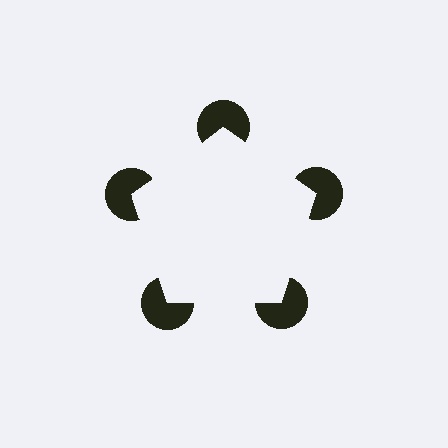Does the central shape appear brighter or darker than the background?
It typically appears slightly brighter than the background, even though no actual brightness change is drawn.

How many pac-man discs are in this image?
There are 5 — one at each vertex of the illusory pentagon.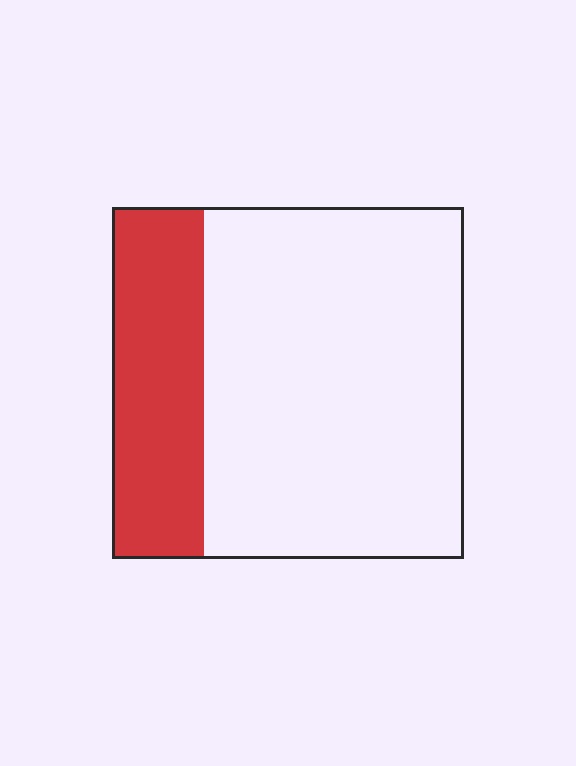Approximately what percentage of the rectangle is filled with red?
Approximately 25%.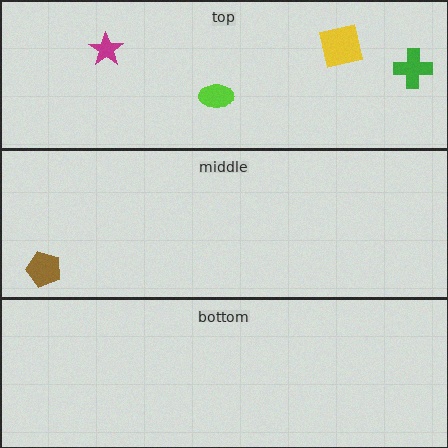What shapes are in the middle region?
The brown pentagon.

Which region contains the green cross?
The top region.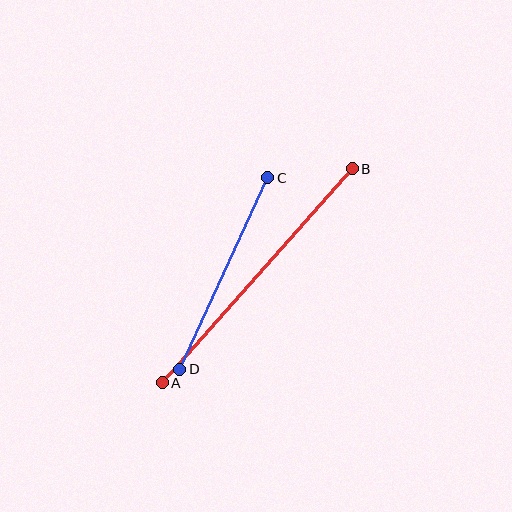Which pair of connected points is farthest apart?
Points A and B are farthest apart.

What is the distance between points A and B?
The distance is approximately 286 pixels.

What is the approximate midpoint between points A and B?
The midpoint is at approximately (257, 276) pixels.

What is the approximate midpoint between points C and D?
The midpoint is at approximately (224, 273) pixels.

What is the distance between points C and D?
The distance is approximately 210 pixels.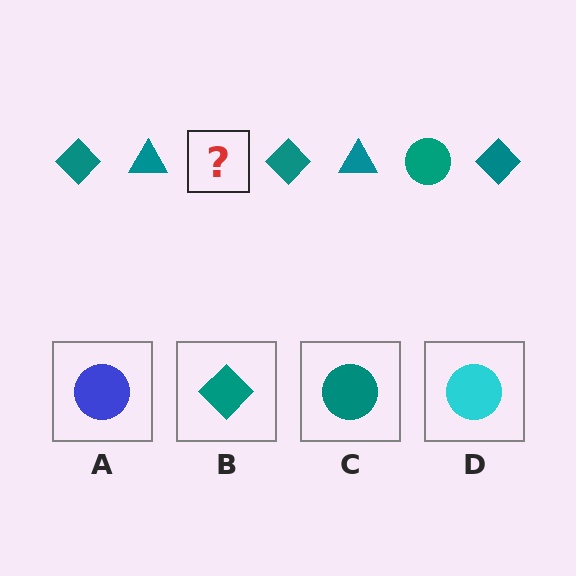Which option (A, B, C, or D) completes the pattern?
C.